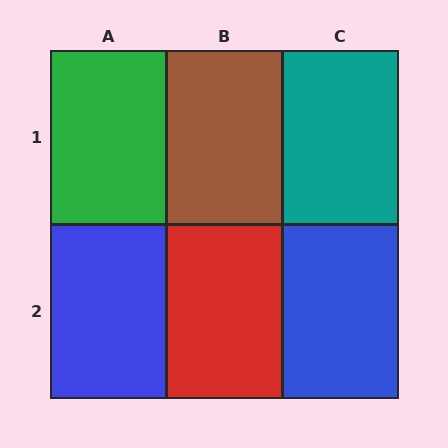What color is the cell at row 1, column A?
Green.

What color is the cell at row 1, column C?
Teal.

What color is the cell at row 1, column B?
Brown.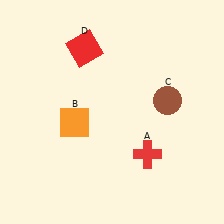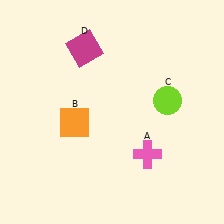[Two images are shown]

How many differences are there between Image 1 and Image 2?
There are 3 differences between the two images.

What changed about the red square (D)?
In Image 1, D is red. In Image 2, it changed to magenta.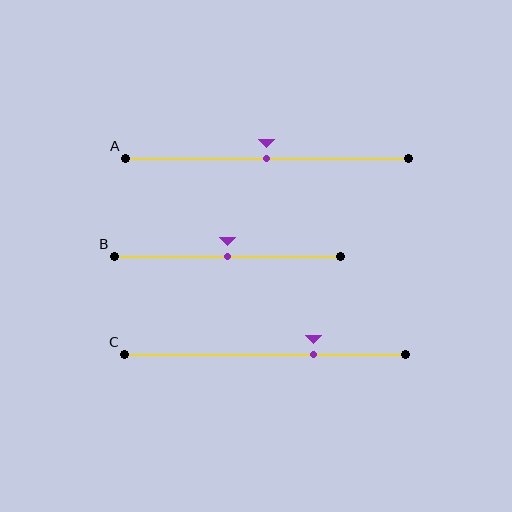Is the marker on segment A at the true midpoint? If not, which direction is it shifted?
Yes, the marker on segment A is at the true midpoint.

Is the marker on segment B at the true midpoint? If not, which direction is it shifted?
Yes, the marker on segment B is at the true midpoint.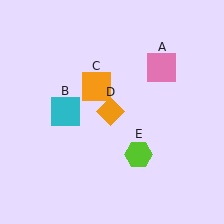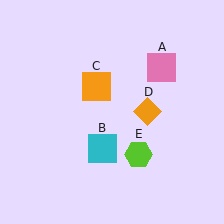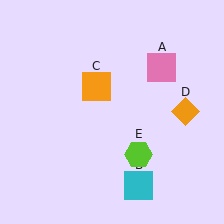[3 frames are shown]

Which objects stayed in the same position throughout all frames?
Pink square (object A) and orange square (object C) and lime hexagon (object E) remained stationary.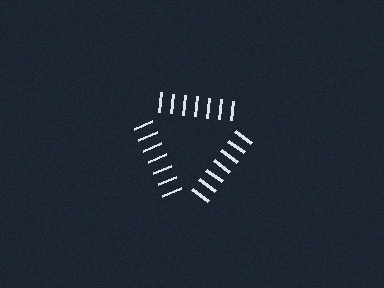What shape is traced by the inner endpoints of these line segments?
An illusory triangle — the line segments terminate on its edges but no continuous stroke is drawn.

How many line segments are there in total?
21 — 7 along each of the 3 edges.